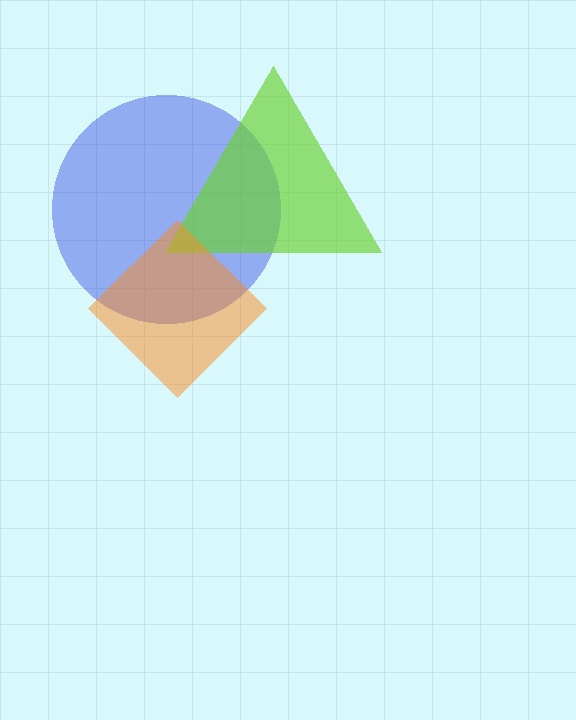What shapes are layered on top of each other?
The layered shapes are: a blue circle, a lime triangle, an orange diamond.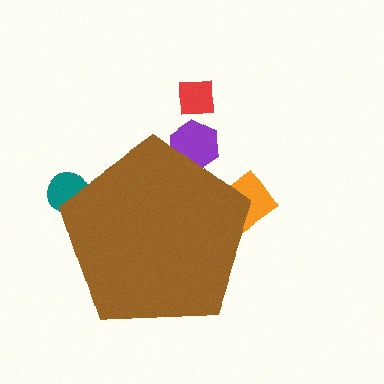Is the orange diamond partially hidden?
Yes, the orange diamond is partially hidden behind the brown pentagon.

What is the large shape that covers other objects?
A brown pentagon.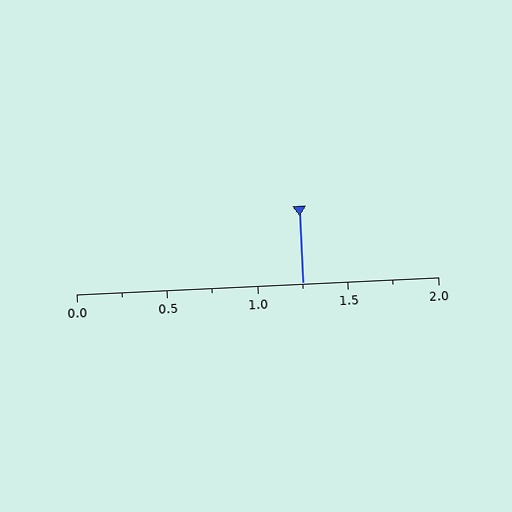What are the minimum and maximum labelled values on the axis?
The axis runs from 0.0 to 2.0.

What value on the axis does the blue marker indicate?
The marker indicates approximately 1.25.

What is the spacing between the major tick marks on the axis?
The major ticks are spaced 0.5 apart.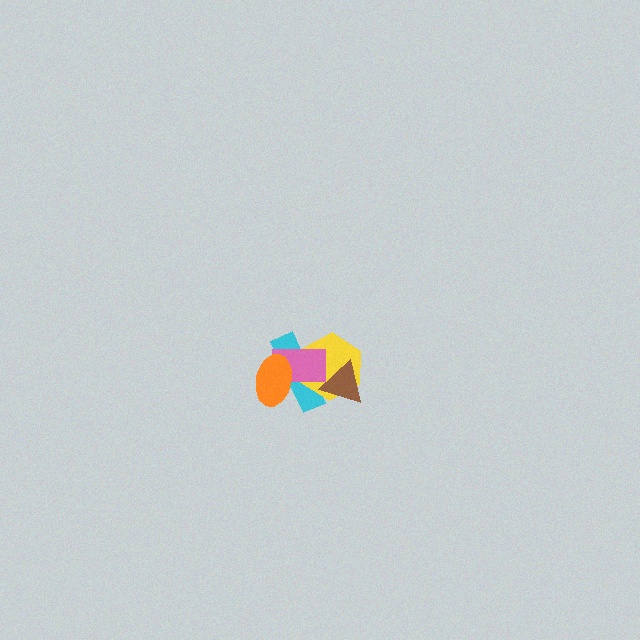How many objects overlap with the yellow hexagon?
3 objects overlap with the yellow hexagon.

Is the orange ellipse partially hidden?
No, no other shape covers it.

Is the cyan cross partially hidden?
Yes, it is partially covered by another shape.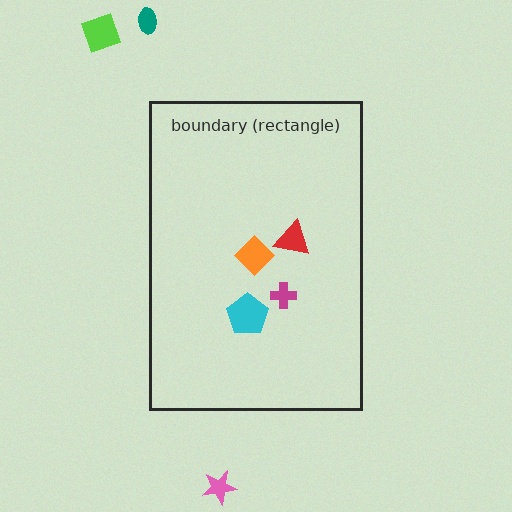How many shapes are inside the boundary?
4 inside, 3 outside.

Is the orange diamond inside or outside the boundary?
Inside.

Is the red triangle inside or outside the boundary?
Inside.